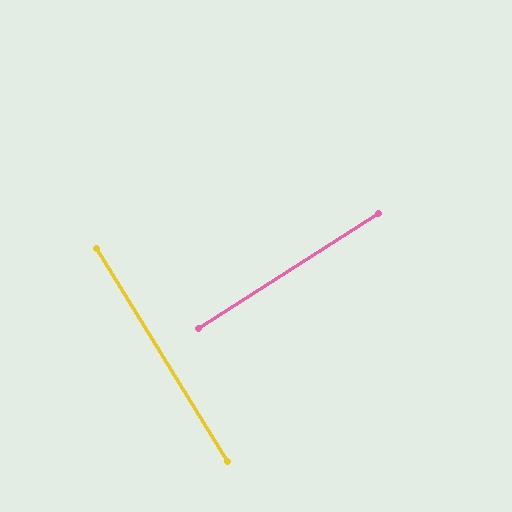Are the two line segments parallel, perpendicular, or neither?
Perpendicular — they meet at approximately 89°.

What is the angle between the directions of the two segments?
Approximately 89 degrees.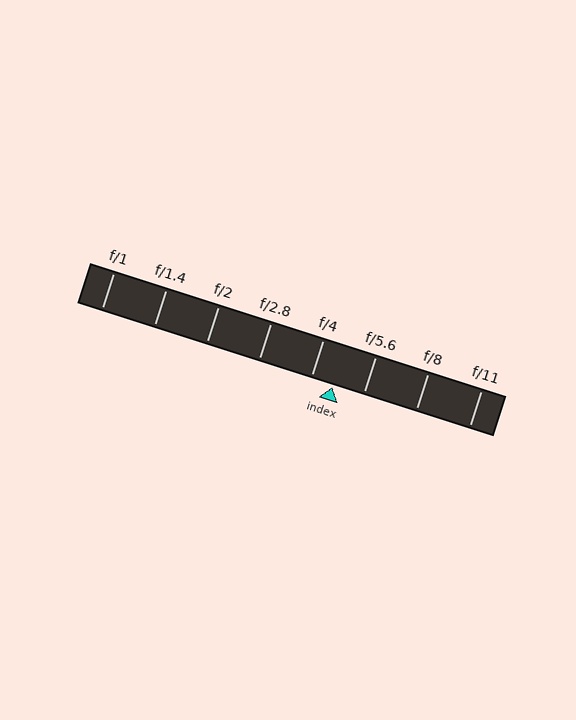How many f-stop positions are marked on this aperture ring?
There are 8 f-stop positions marked.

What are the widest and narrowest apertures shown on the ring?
The widest aperture shown is f/1 and the narrowest is f/11.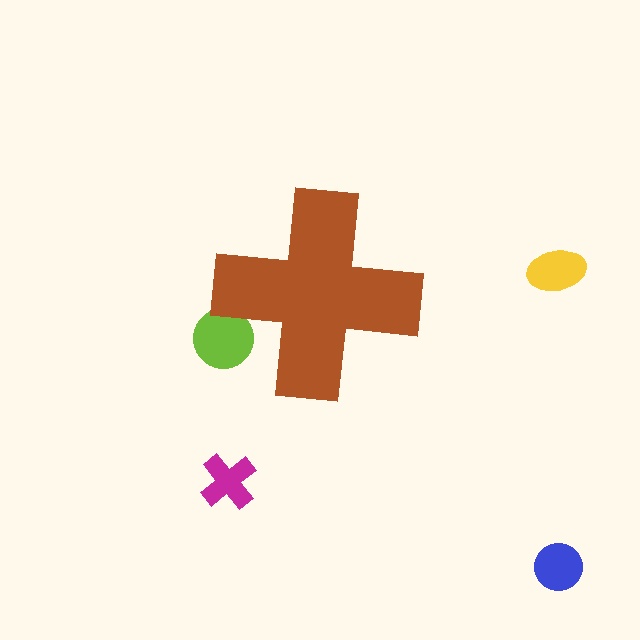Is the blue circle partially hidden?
No, the blue circle is fully visible.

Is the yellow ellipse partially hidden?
No, the yellow ellipse is fully visible.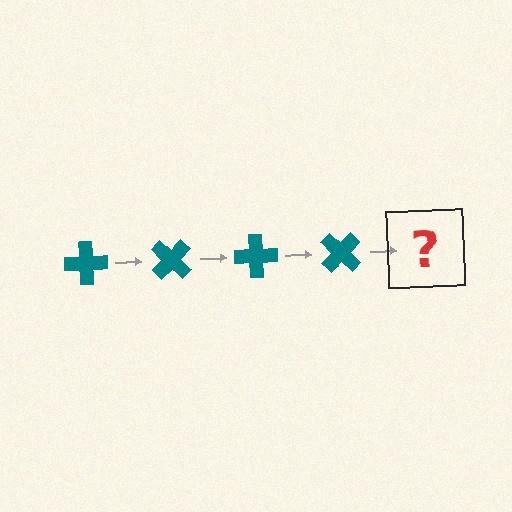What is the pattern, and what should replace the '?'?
The pattern is that the cross rotates 45 degrees each step. The '?' should be a teal cross rotated 180 degrees.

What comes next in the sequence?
The next element should be a teal cross rotated 180 degrees.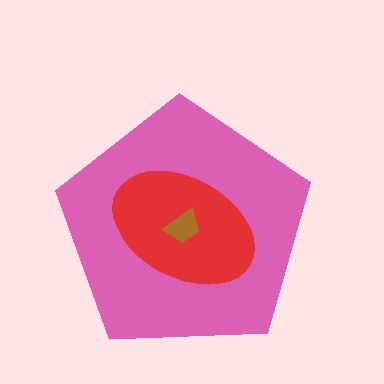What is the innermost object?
The brown trapezoid.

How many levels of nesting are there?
3.